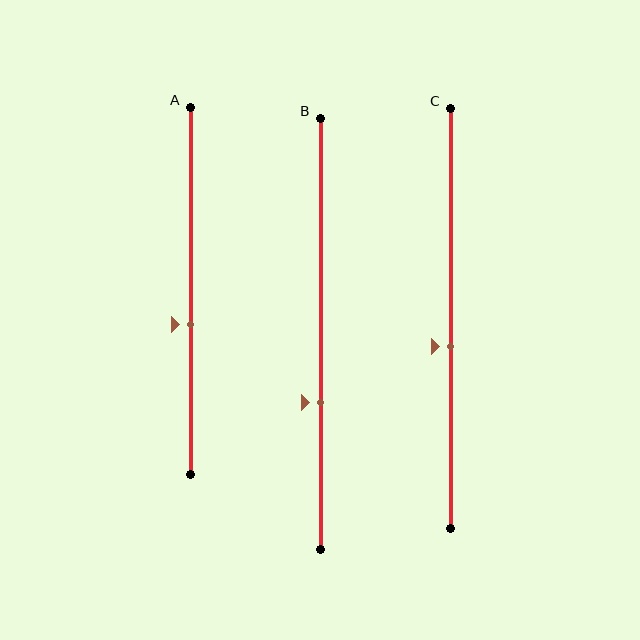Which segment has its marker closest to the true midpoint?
Segment C has its marker closest to the true midpoint.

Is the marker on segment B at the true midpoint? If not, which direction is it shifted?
No, the marker on segment B is shifted downward by about 16% of the segment length.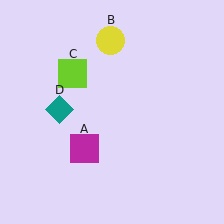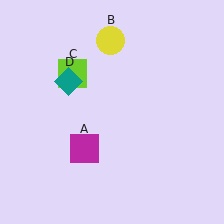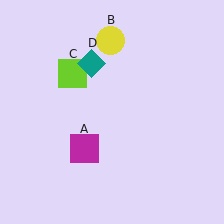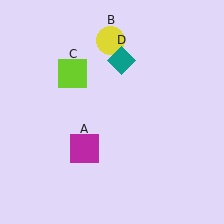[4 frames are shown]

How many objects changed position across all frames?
1 object changed position: teal diamond (object D).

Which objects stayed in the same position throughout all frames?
Magenta square (object A) and yellow circle (object B) and lime square (object C) remained stationary.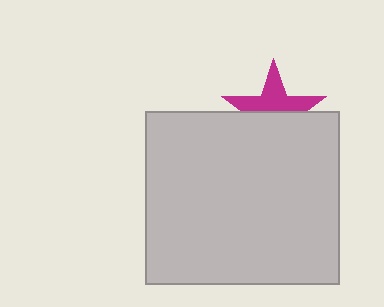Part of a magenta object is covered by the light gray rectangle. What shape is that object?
It is a star.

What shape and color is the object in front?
The object in front is a light gray rectangle.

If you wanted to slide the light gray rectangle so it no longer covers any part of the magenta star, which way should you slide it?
Slide it down — that is the most direct way to separate the two shapes.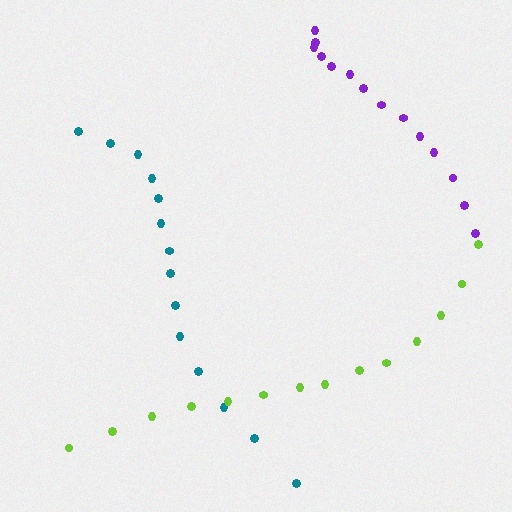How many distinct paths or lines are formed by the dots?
There are 3 distinct paths.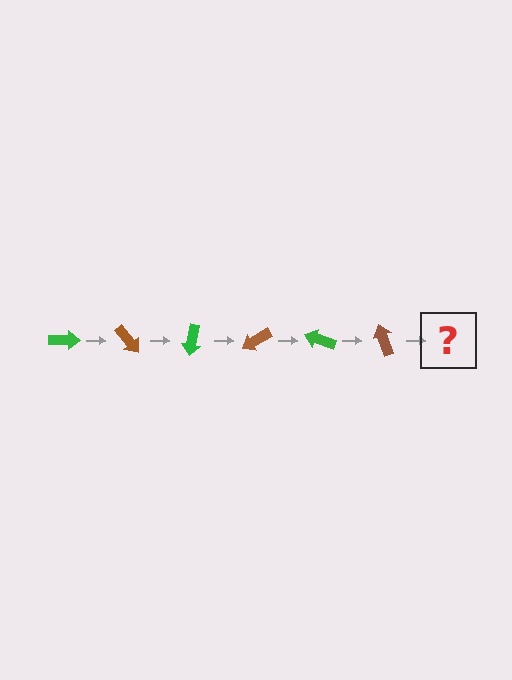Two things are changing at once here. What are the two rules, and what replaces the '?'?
The two rules are that it rotates 50 degrees each step and the color cycles through green and brown. The '?' should be a green arrow, rotated 300 degrees from the start.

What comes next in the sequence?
The next element should be a green arrow, rotated 300 degrees from the start.